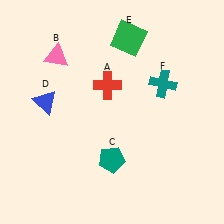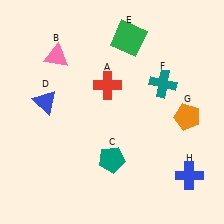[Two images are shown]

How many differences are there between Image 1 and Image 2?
There are 2 differences between the two images.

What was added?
An orange pentagon (G), a blue cross (H) were added in Image 2.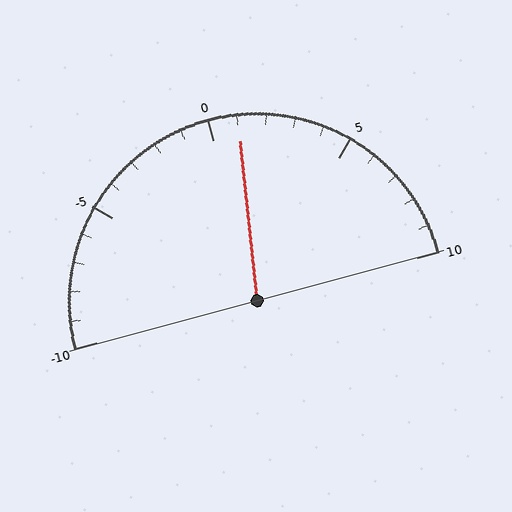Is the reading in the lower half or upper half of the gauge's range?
The reading is in the upper half of the range (-10 to 10).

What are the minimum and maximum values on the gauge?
The gauge ranges from -10 to 10.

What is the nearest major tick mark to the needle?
The nearest major tick mark is 0.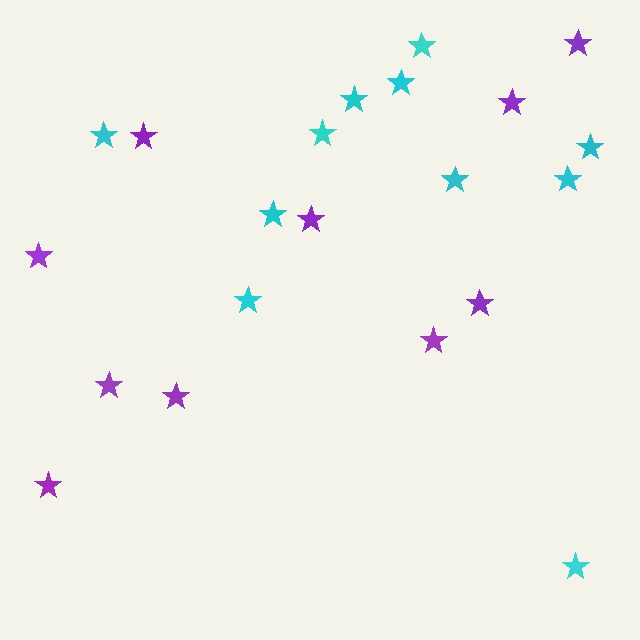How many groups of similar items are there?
There are 2 groups: one group of cyan stars (11) and one group of purple stars (10).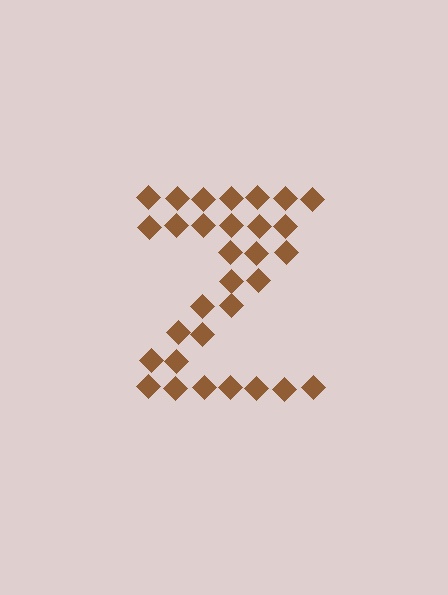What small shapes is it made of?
It is made of small diamonds.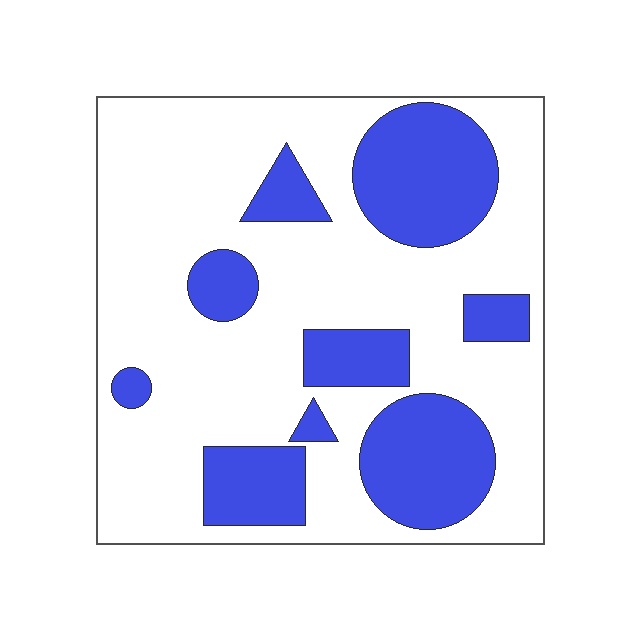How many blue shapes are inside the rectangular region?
9.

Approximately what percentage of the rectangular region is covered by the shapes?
Approximately 30%.